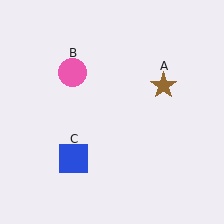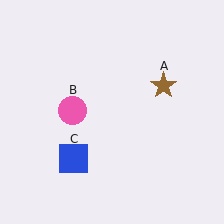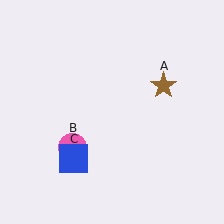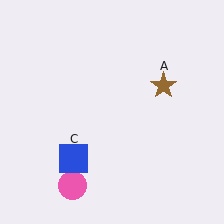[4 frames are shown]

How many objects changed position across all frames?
1 object changed position: pink circle (object B).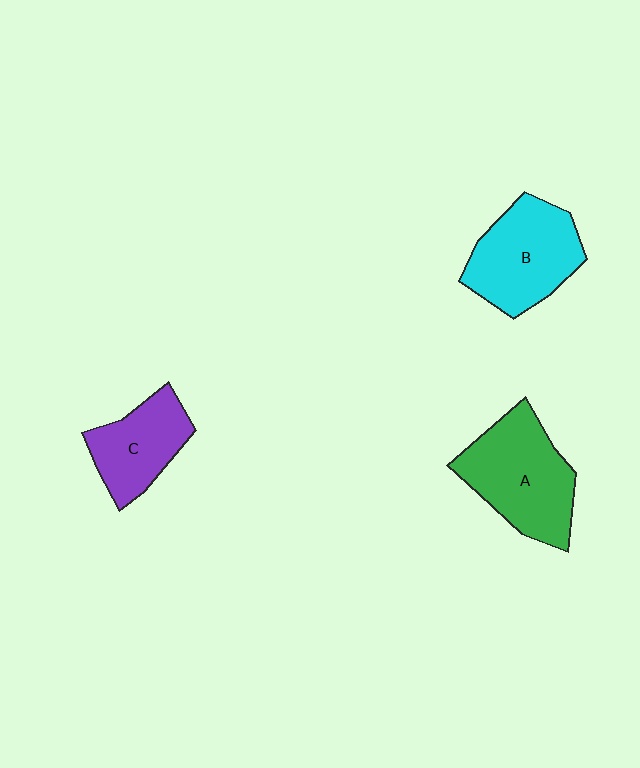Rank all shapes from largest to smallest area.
From largest to smallest: A (green), B (cyan), C (purple).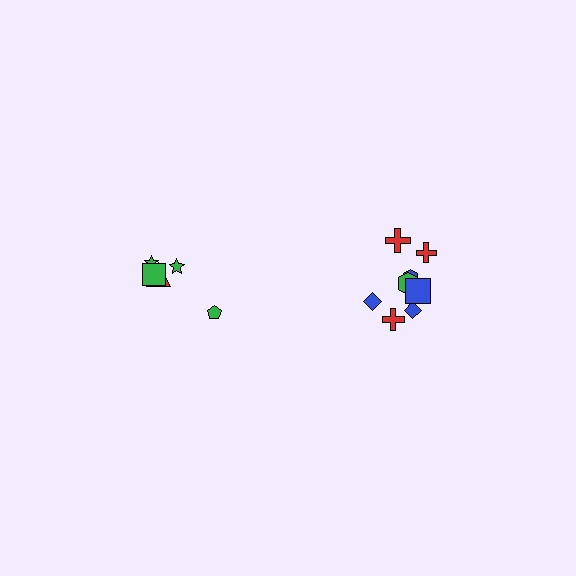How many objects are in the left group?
There are 5 objects.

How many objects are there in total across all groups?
There are 13 objects.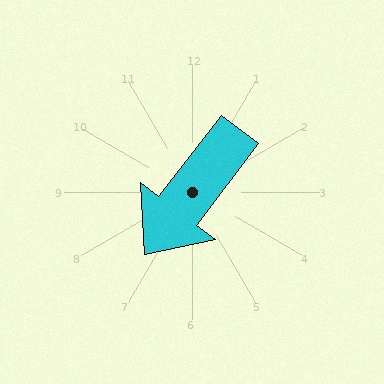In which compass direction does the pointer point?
Southwest.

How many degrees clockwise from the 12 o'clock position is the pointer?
Approximately 217 degrees.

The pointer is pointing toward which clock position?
Roughly 7 o'clock.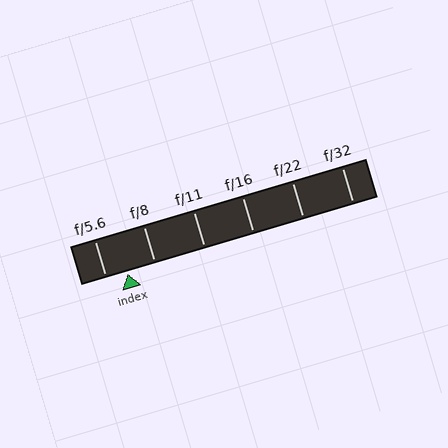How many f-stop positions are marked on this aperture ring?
There are 6 f-stop positions marked.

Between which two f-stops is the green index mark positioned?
The index mark is between f/5.6 and f/8.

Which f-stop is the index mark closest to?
The index mark is closest to f/5.6.